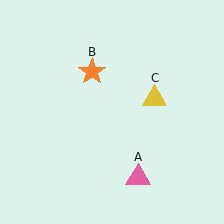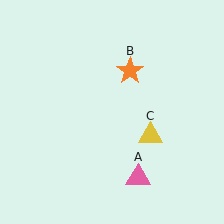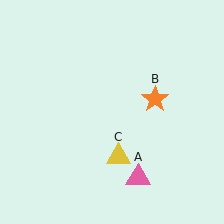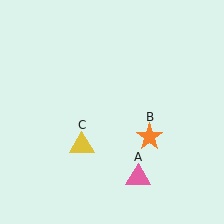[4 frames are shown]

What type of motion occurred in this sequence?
The orange star (object B), yellow triangle (object C) rotated clockwise around the center of the scene.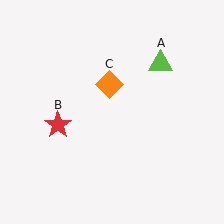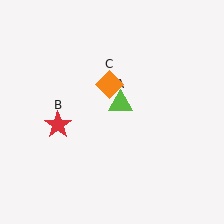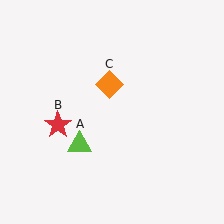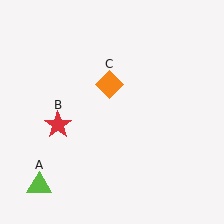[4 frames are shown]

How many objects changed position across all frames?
1 object changed position: lime triangle (object A).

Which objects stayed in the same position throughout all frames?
Red star (object B) and orange diamond (object C) remained stationary.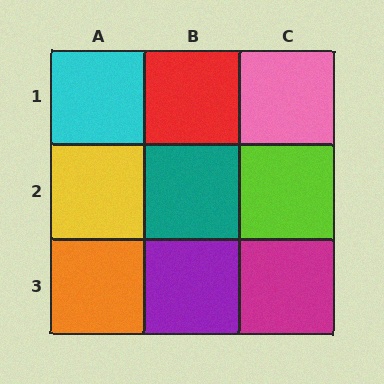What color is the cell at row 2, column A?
Yellow.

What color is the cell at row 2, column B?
Teal.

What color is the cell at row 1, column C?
Pink.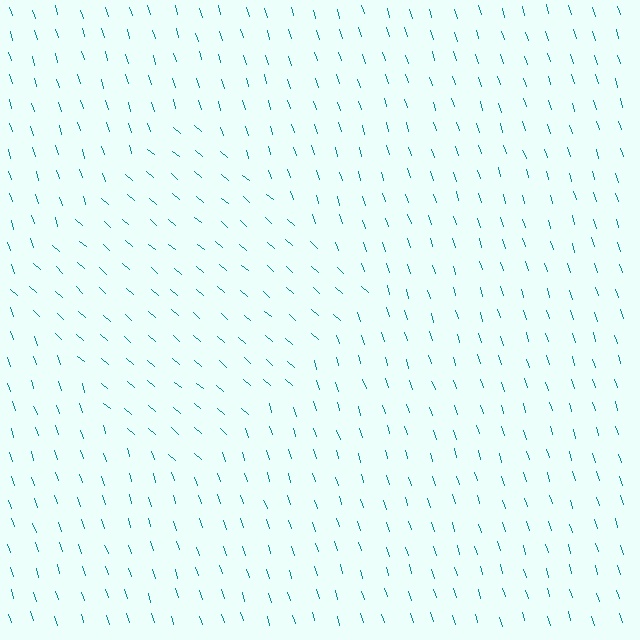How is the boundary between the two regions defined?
The boundary is defined purely by a change in line orientation (approximately 31 degrees difference). All lines are the same color and thickness.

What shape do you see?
I see a diamond.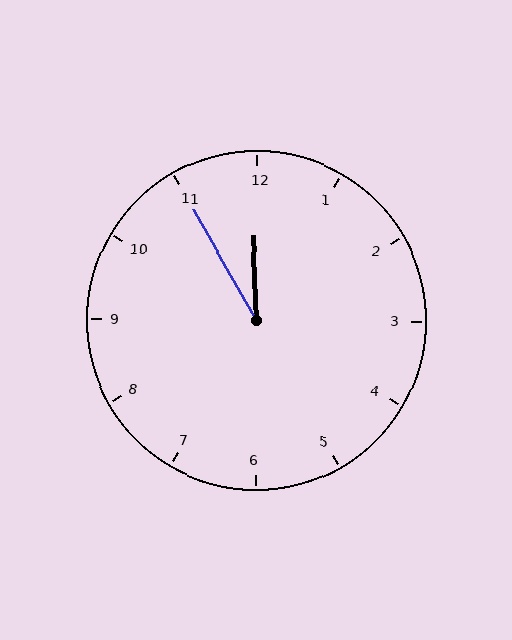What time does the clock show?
11:55.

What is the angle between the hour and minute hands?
Approximately 28 degrees.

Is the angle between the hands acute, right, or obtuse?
It is acute.